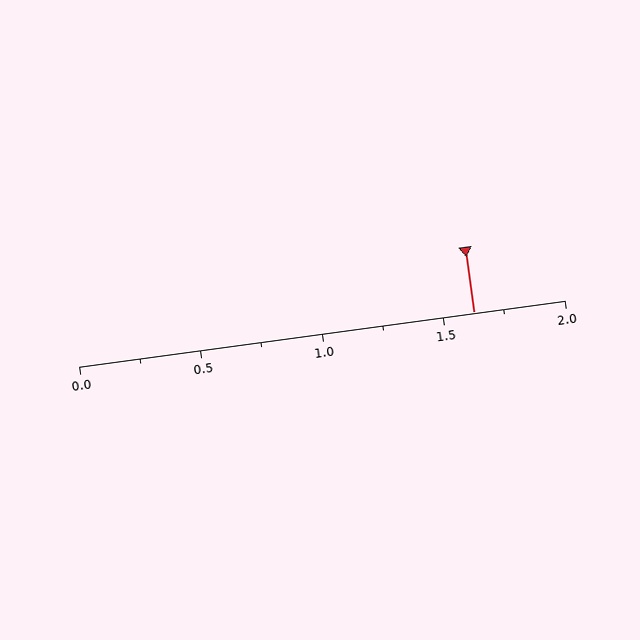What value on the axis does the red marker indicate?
The marker indicates approximately 1.62.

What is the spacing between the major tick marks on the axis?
The major ticks are spaced 0.5 apart.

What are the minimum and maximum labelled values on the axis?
The axis runs from 0.0 to 2.0.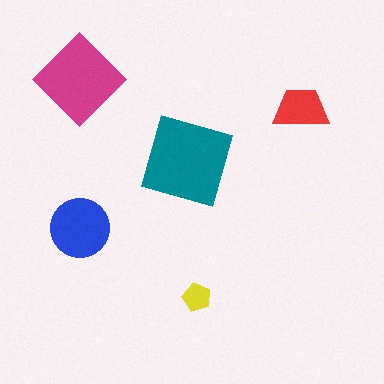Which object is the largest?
The teal square.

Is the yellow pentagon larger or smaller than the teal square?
Smaller.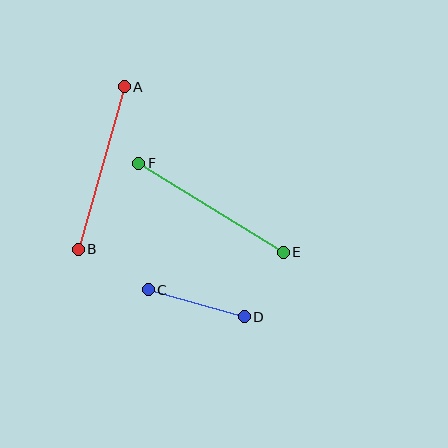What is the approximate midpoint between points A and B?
The midpoint is at approximately (101, 168) pixels.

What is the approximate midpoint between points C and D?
The midpoint is at approximately (196, 303) pixels.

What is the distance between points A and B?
The distance is approximately 169 pixels.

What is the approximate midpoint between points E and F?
The midpoint is at approximately (211, 208) pixels.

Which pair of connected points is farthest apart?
Points E and F are farthest apart.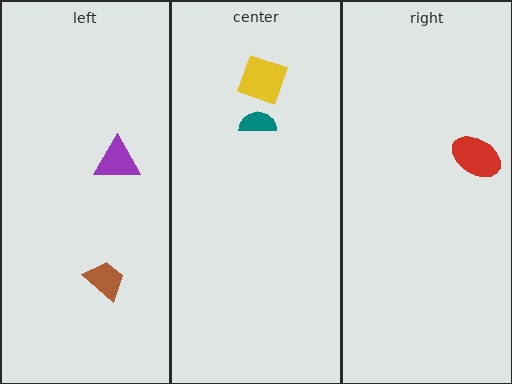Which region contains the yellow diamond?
The center region.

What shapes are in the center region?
The yellow diamond, the teal semicircle.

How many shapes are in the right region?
1.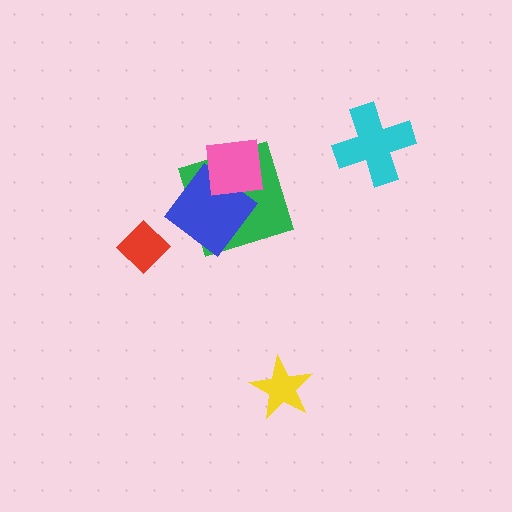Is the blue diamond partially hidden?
Yes, it is partially covered by another shape.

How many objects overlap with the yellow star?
0 objects overlap with the yellow star.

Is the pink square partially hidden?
No, no other shape covers it.